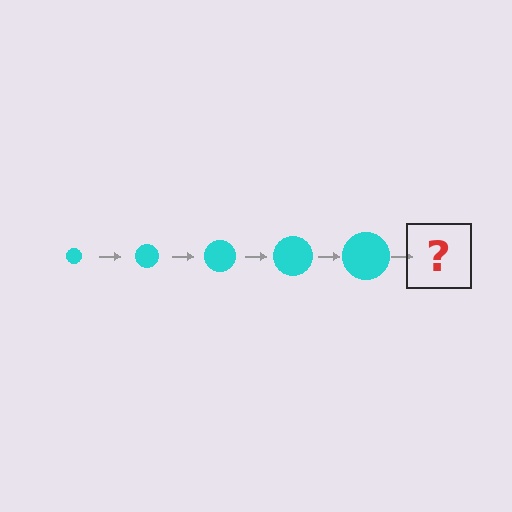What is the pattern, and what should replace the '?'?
The pattern is that the circle gets progressively larger each step. The '?' should be a cyan circle, larger than the previous one.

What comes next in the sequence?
The next element should be a cyan circle, larger than the previous one.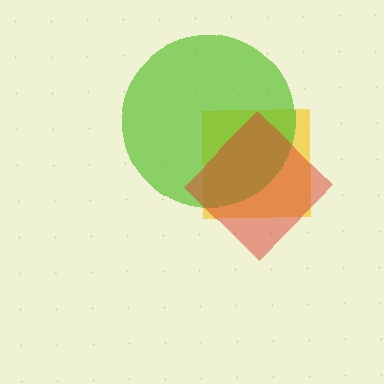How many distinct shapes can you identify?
There are 3 distinct shapes: a yellow square, a lime circle, a red diamond.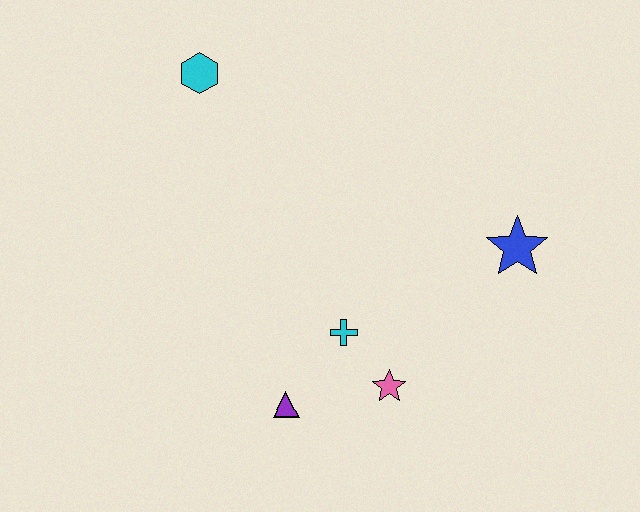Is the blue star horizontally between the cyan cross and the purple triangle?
No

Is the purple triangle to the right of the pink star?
No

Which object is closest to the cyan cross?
The pink star is closest to the cyan cross.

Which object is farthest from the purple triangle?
The cyan hexagon is farthest from the purple triangle.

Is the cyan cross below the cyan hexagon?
Yes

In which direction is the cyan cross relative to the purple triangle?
The cyan cross is above the purple triangle.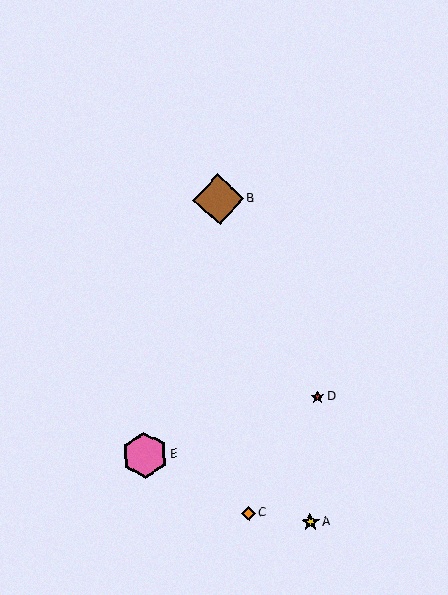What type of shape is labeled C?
Shape C is an orange diamond.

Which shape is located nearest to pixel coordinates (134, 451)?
The pink hexagon (labeled E) at (145, 455) is nearest to that location.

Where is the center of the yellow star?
The center of the yellow star is at (310, 522).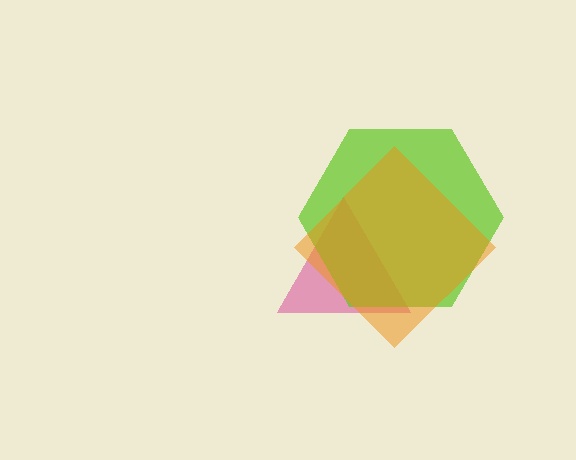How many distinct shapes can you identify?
There are 3 distinct shapes: a pink triangle, a lime hexagon, an orange diamond.